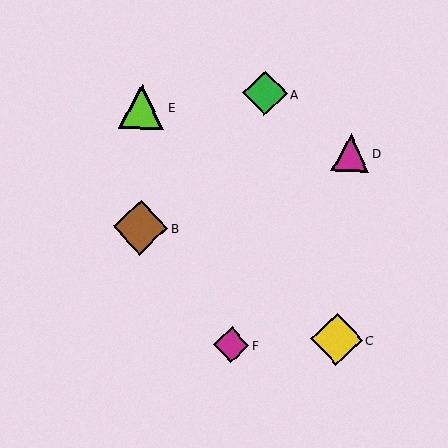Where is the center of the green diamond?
The center of the green diamond is at (265, 93).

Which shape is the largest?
The brown diamond (labeled B) is the largest.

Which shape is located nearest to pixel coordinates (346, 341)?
The yellow diamond (labeled C) at (337, 339) is nearest to that location.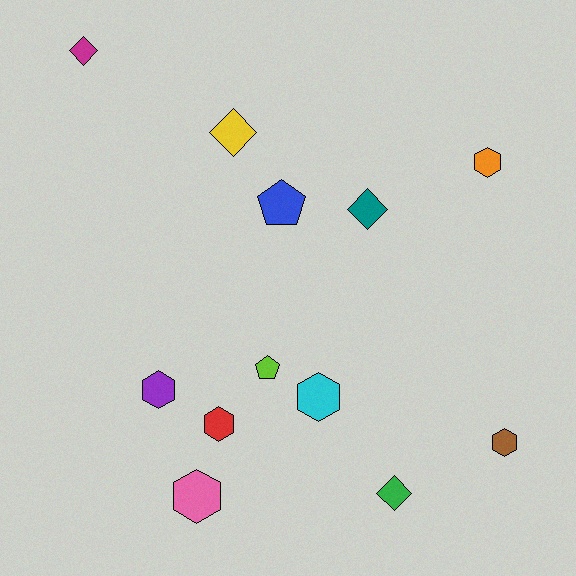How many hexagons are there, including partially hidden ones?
There are 6 hexagons.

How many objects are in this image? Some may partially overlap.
There are 12 objects.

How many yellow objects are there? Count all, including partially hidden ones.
There is 1 yellow object.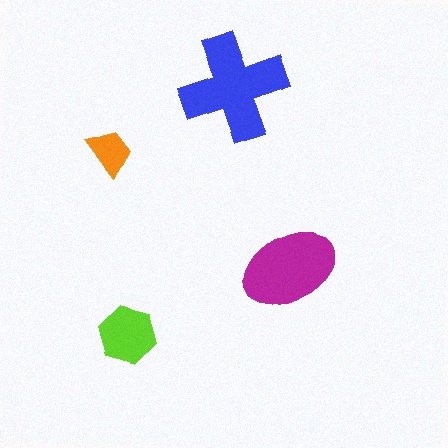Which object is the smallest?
The orange trapezoid.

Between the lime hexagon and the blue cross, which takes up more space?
The blue cross.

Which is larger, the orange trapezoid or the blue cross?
The blue cross.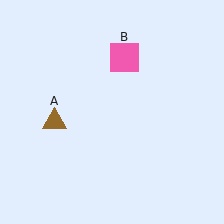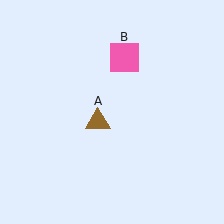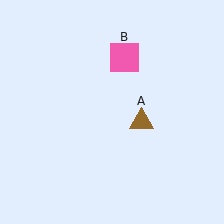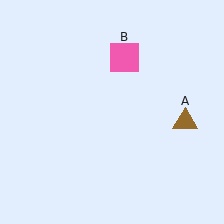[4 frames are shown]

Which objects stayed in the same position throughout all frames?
Pink square (object B) remained stationary.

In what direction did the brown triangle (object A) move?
The brown triangle (object A) moved right.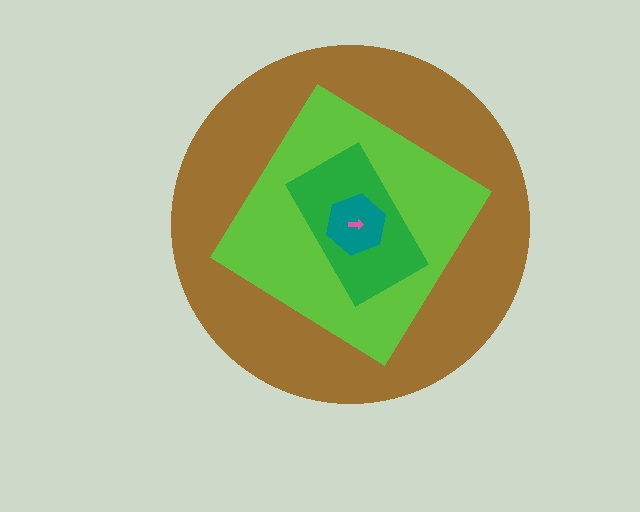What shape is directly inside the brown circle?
The lime diamond.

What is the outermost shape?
The brown circle.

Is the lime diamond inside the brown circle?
Yes.